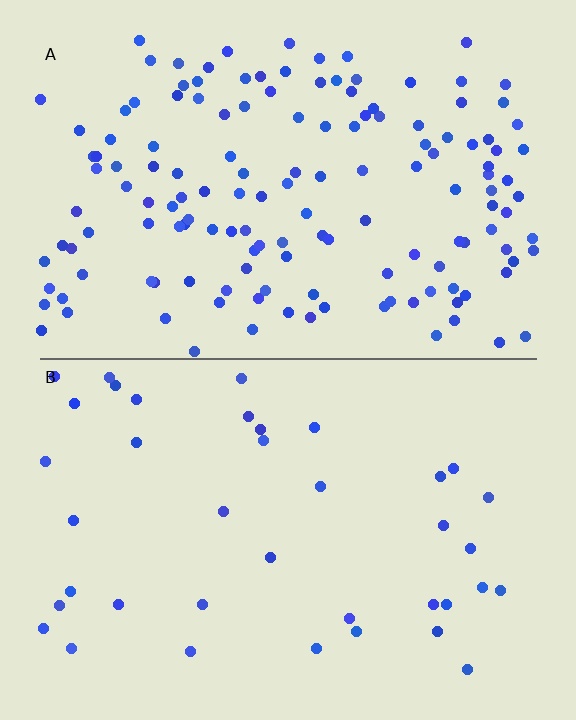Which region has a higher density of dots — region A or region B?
A (the top).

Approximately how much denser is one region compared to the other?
Approximately 3.8× — region A over region B.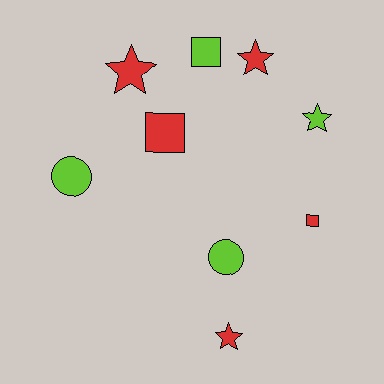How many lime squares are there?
There is 1 lime square.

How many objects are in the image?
There are 9 objects.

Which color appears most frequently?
Red, with 5 objects.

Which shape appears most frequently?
Star, with 4 objects.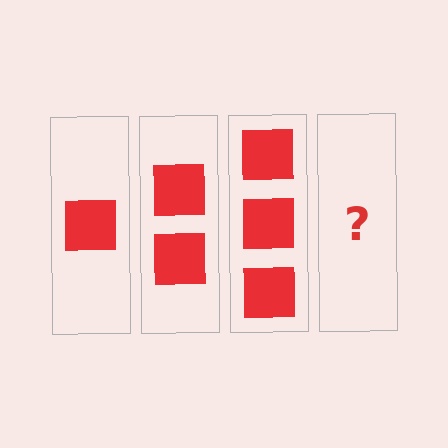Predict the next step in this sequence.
The next step is 4 squares.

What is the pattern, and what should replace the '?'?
The pattern is that each step adds one more square. The '?' should be 4 squares.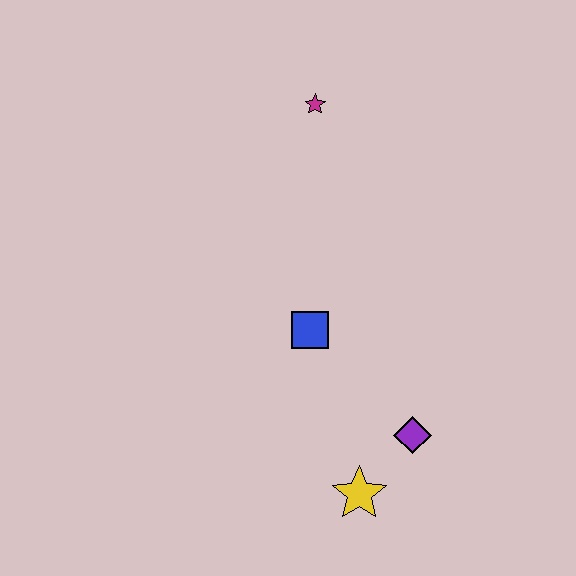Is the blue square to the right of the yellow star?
No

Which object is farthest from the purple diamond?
The magenta star is farthest from the purple diamond.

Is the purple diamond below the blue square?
Yes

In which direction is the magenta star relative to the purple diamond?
The magenta star is above the purple diamond.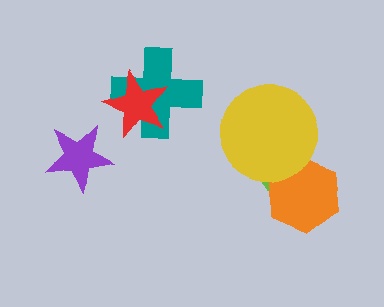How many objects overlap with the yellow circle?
2 objects overlap with the yellow circle.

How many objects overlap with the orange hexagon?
2 objects overlap with the orange hexagon.